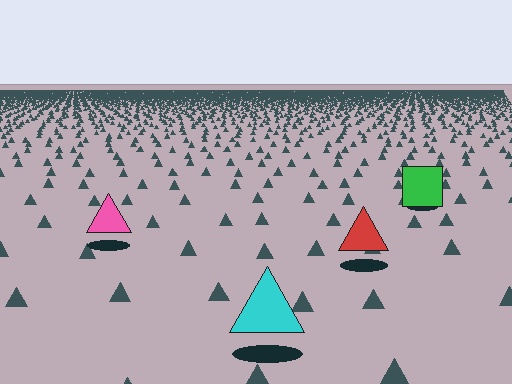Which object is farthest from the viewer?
The green square is farthest from the viewer. It appears smaller and the ground texture around it is denser.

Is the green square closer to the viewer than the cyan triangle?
No. The cyan triangle is closer — you can tell from the texture gradient: the ground texture is coarser near it.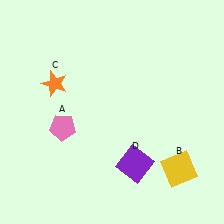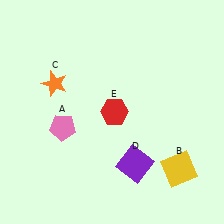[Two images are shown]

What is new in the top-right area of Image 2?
A red hexagon (E) was added in the top-right area of Image 2.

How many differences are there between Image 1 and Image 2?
There is 1 difference between the two images.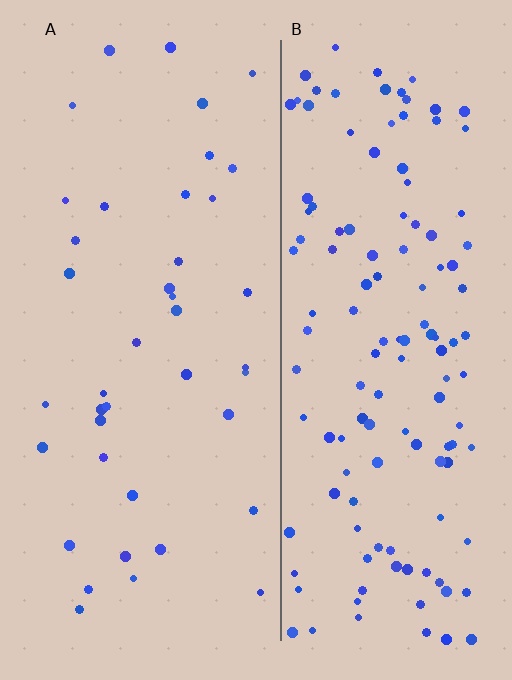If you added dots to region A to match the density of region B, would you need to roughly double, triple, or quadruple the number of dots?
Approximately triple.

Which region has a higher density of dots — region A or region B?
B (the right).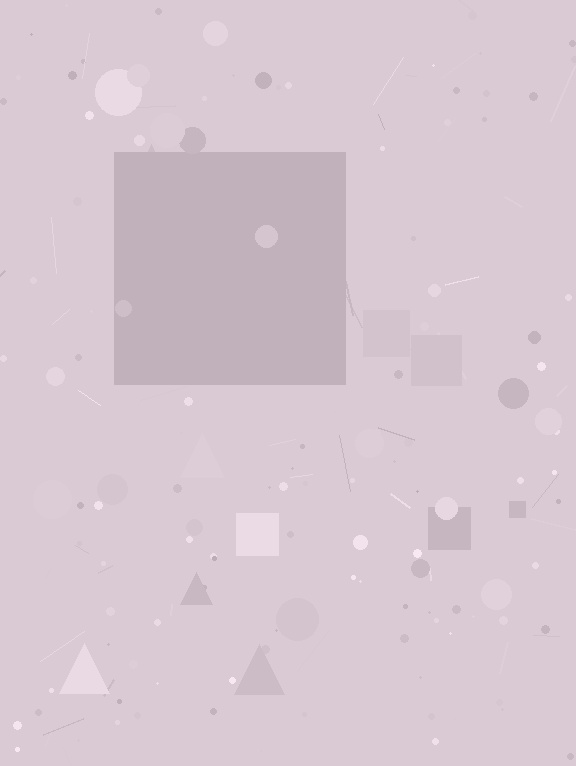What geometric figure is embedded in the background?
A square is embedded in the background.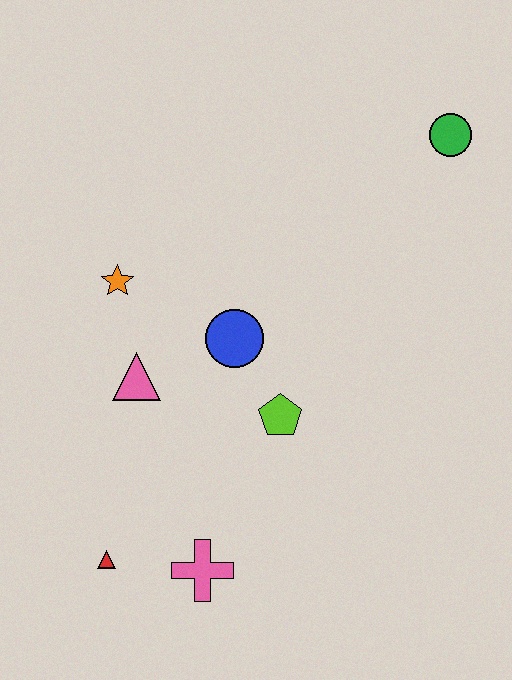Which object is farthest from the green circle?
The red triangle is farthest from the green circle.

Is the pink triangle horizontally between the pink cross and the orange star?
Yes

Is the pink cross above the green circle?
No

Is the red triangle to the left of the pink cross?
Yes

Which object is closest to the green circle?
The blue circle is closest to the green circle.